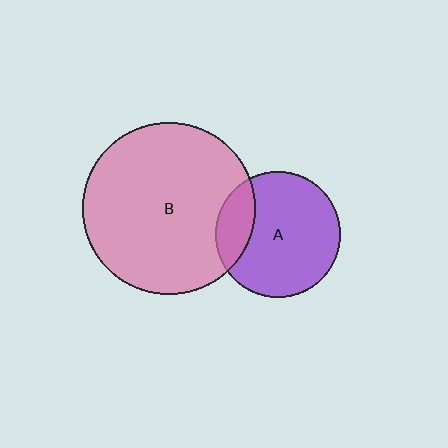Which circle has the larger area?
Circle B (pink).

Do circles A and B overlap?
Yes.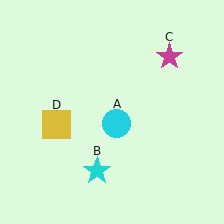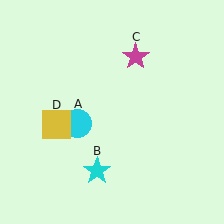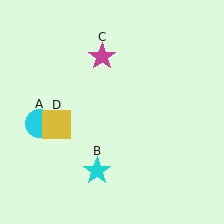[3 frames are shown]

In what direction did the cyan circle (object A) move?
The cyan circle (object A) moved left.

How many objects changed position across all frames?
2 objects changed position: cyan circle (object A), magenta star (object C).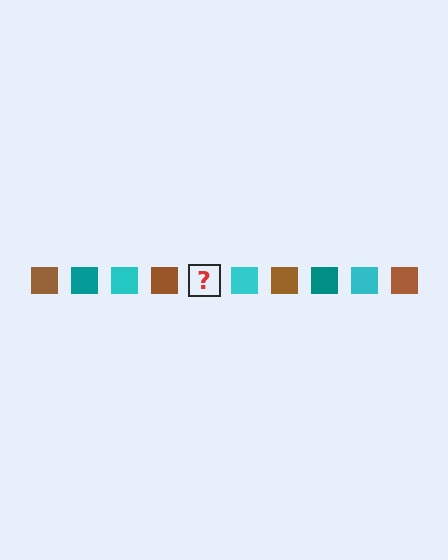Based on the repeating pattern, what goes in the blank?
The blank should be a teal square.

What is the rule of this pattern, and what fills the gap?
The rule is that the pattern cycles through brown, teal, cyan squares. The gap should be filled with a teal square.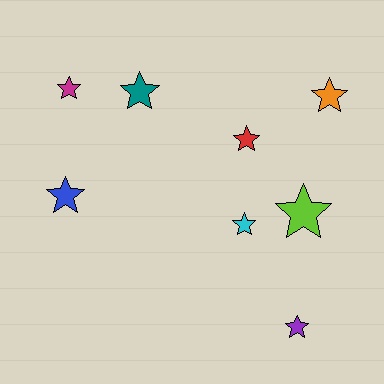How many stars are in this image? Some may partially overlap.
There are 8 stars.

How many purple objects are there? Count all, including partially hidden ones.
There is 1 purple object.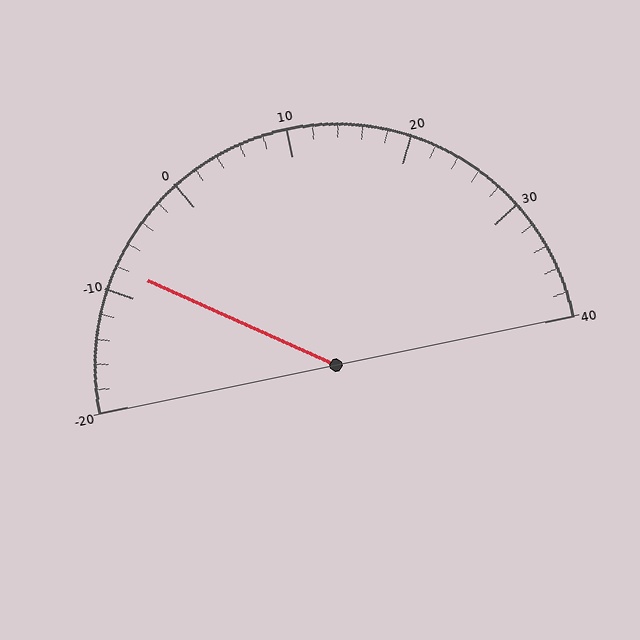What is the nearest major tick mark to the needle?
The nearest major tick mark is -10.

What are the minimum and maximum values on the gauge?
The gauge ranges from -20 to 40.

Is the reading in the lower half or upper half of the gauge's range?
The reading is in the lower half of the range (-20 to 40).